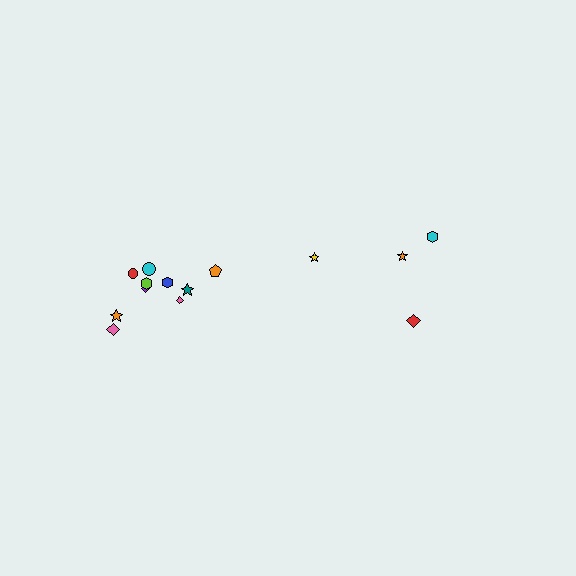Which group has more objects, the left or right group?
The left group.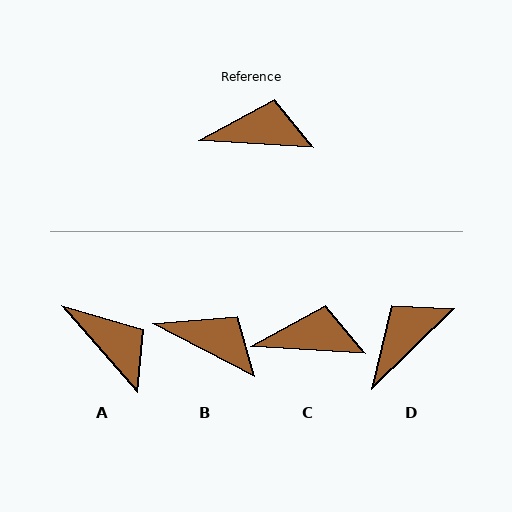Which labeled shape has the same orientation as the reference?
C.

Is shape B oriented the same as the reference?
No, it is off by about 24 degrees.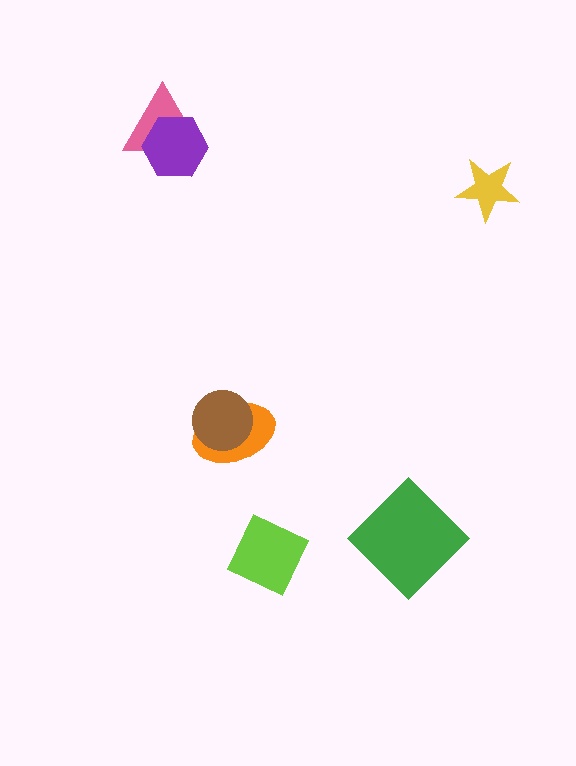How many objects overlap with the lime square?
0 objects overlap with the lime square.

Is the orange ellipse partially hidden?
Yes, it is partially covered by another shape.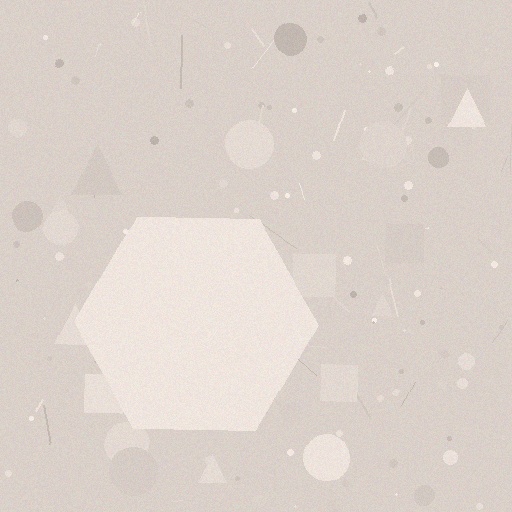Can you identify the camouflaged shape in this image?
The camouflaged shape is a hexagon.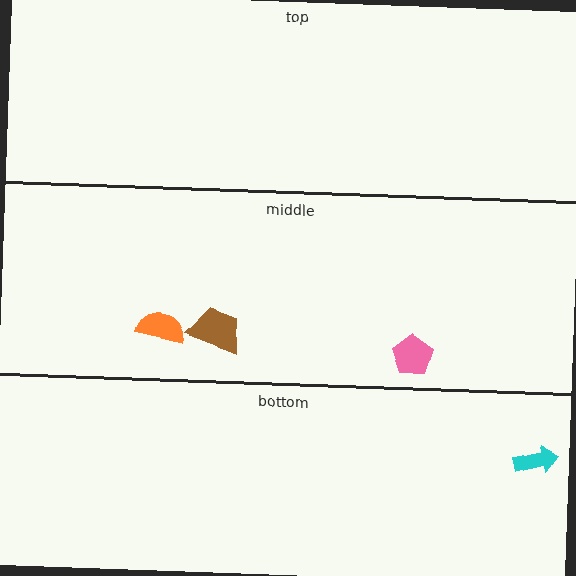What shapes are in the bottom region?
The cyan arrow.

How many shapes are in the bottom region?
1.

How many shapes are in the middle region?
3.